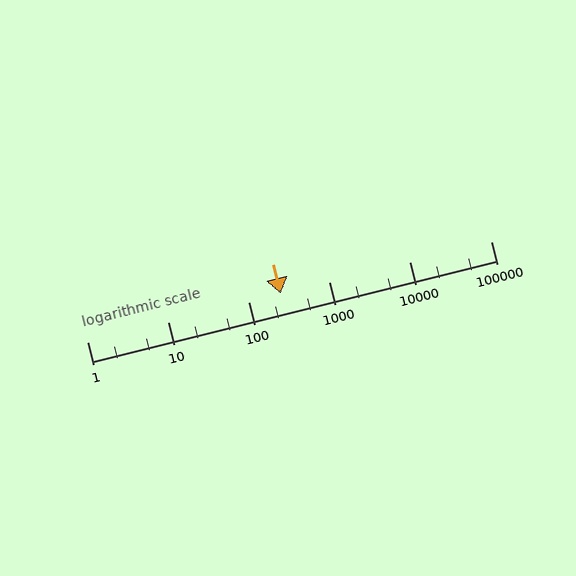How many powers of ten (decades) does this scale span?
The scale spans 5 decades, from 1 to 100000.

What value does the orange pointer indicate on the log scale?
The pointer indicates approximately 250.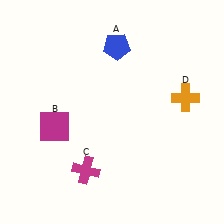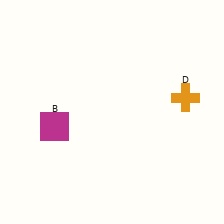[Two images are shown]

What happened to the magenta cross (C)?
The magenta cross (C) was removed in Image 2. It was in the bottom-left area of Image 1.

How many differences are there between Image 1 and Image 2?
There are 2 differences between the two images.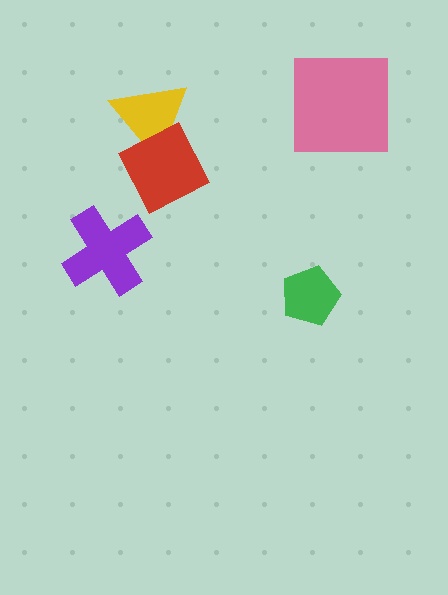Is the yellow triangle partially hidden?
Yes, it is partially covered by another shape.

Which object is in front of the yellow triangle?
The red diamond is in front of the yellow triangle.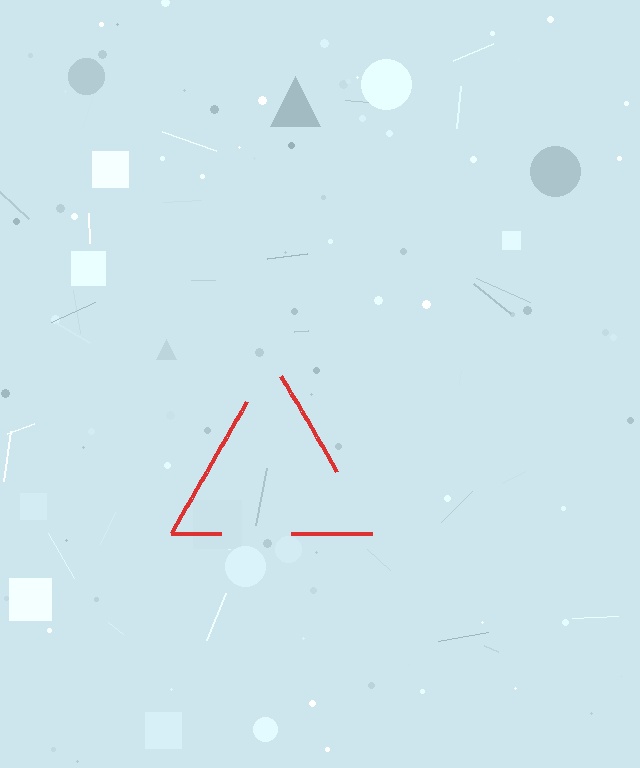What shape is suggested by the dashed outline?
The dashed outline suggests a triangle.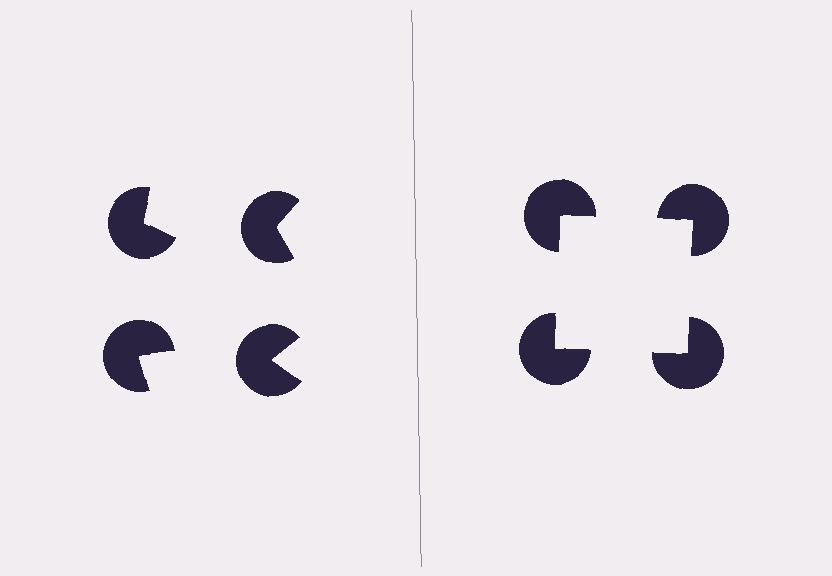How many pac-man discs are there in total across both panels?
8 — 4 on each side.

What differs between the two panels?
The pac-man discs are positioned identically on both sides; only the wedge orientations differ. On the right they align to a square; on the left they are misaligned.